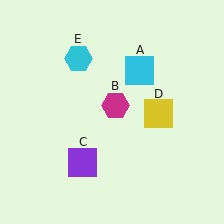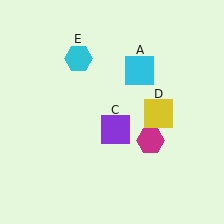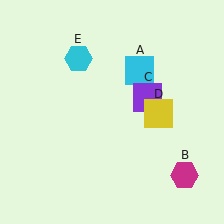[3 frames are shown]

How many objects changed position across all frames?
2 objects changed position: magenta hexagon (object B), purple square (object C).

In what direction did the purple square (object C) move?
The purple square (object C) moved up and to the right.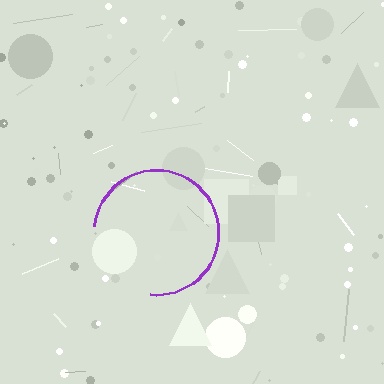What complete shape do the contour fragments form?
The contour fragments form a circle.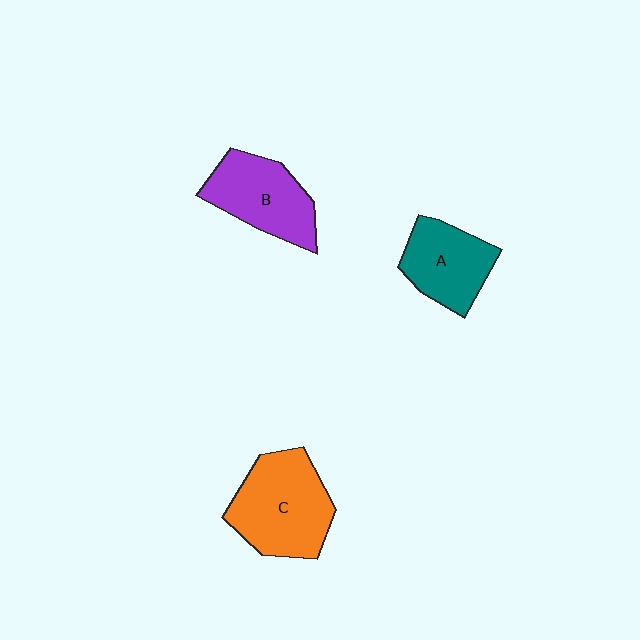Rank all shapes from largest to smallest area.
From largest to smallest: C (orange), B (purple), A (teal).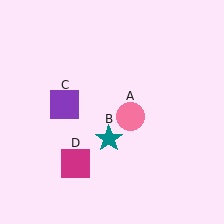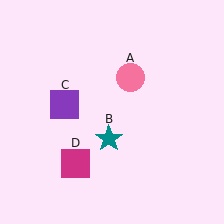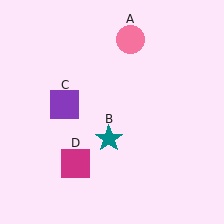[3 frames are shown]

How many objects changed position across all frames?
1 object changed position: pink circle (object A).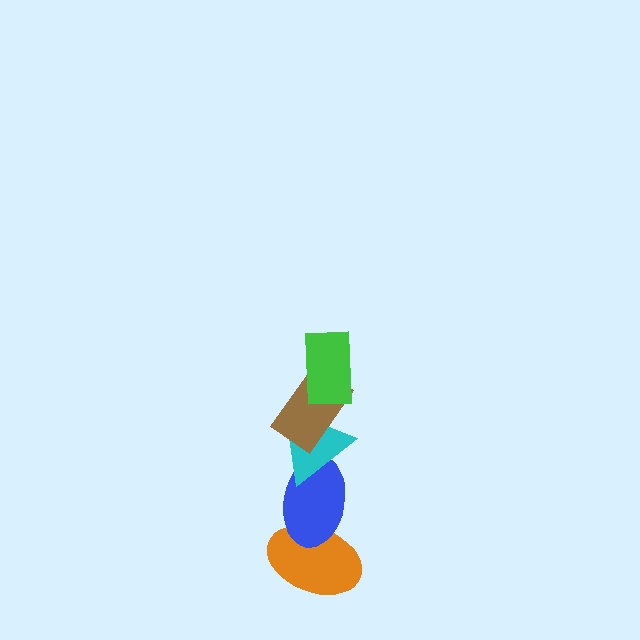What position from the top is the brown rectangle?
The brown rectangle is 2nd from the top.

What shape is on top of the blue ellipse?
The cyan triangle is on top of the blue ellipse.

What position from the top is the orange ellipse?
The orange ellipse is 5th from the top.